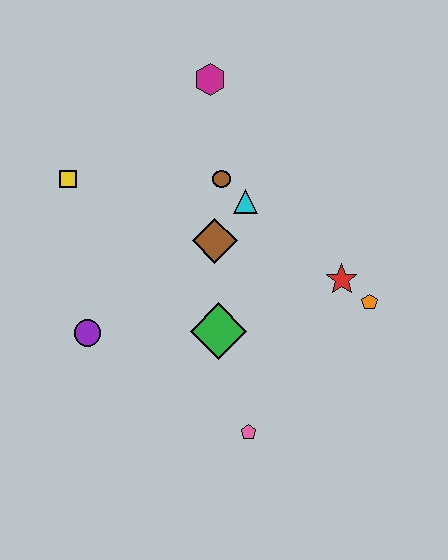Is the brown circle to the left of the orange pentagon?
Yes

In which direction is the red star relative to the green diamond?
The red star is to the right of the green diamond.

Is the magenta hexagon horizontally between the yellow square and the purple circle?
No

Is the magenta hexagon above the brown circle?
Yes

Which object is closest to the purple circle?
The green diamond is closest to the purple circle.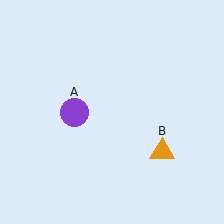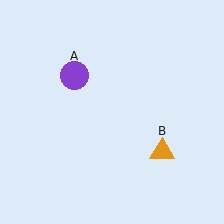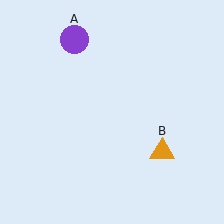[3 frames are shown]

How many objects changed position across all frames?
1 object changed position: purple circle (object A).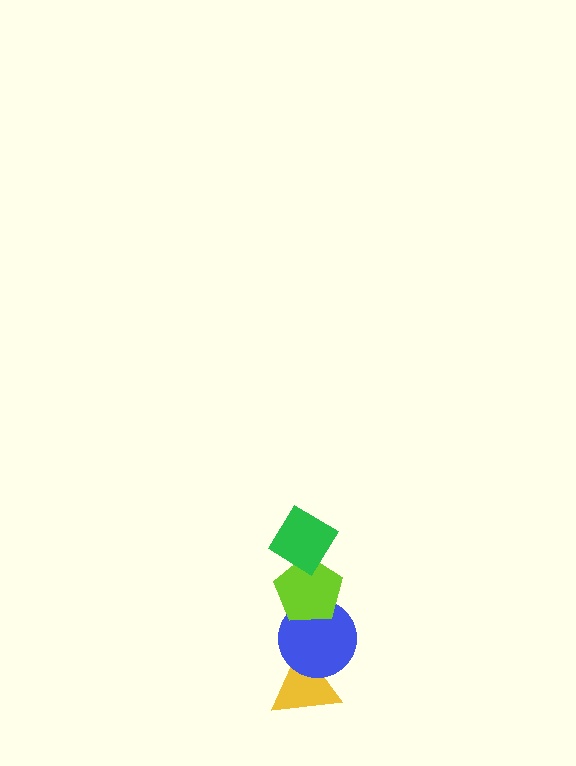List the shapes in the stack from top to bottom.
From top to bottom: the green diamond, the lime pentagon, the blue circle, the yellow triangle.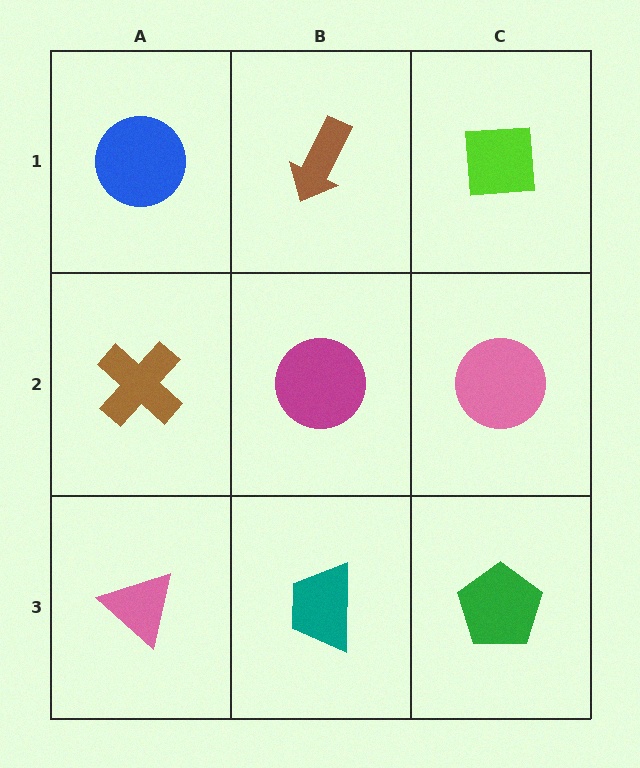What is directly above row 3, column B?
A magenta circle.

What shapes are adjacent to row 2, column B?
A brown arrow (row 1, column B), a teal trapezoid (row 3, column B), a brown cross (row 2, column A), a pink circle (row 2, column C).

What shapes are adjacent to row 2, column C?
A lime square (row 1, column C), a green pentagon (row 3, column C), a magenta circle (row 2, column B).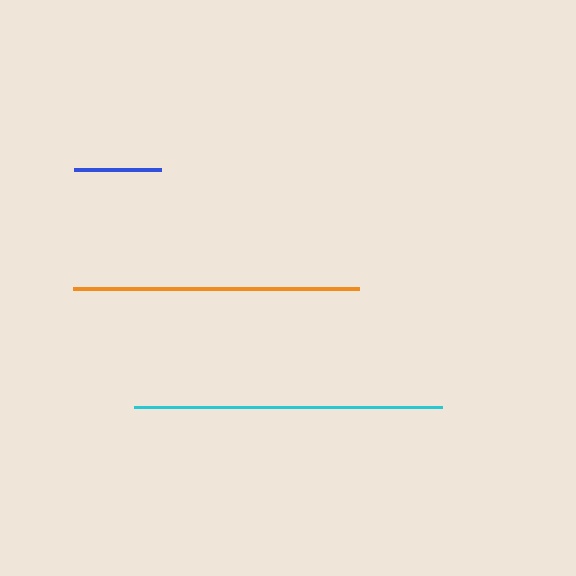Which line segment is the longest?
The cyan line is the longest at approximately 307 pixels.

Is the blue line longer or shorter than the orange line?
The orange line is longer than the blue line.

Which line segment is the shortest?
The blue line is the shortest at approximately 87 pixels.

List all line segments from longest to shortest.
From longest to shortest: cyan, orange, blue.